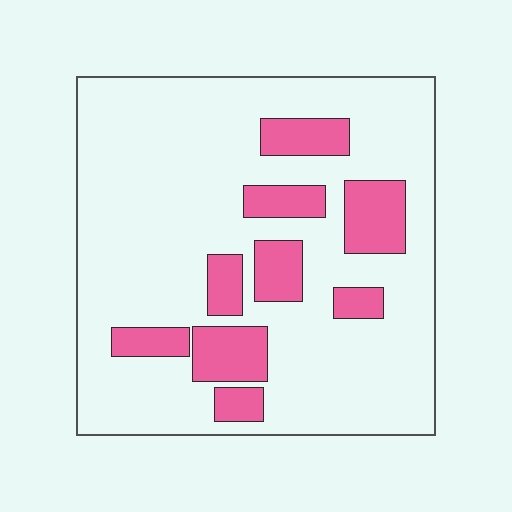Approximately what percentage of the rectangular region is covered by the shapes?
Approximately 20%.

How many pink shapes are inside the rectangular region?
9.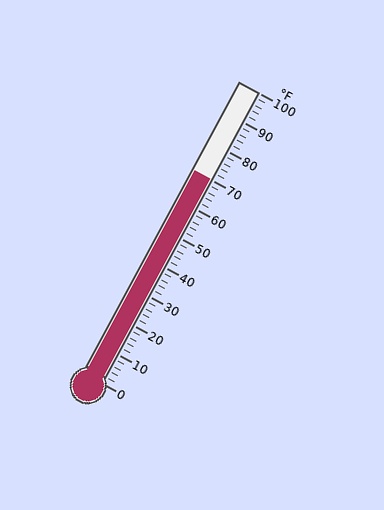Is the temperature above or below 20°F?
The temperature is above 20°F.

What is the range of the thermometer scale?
The thermometer scale ranges from 0°F to 100°F.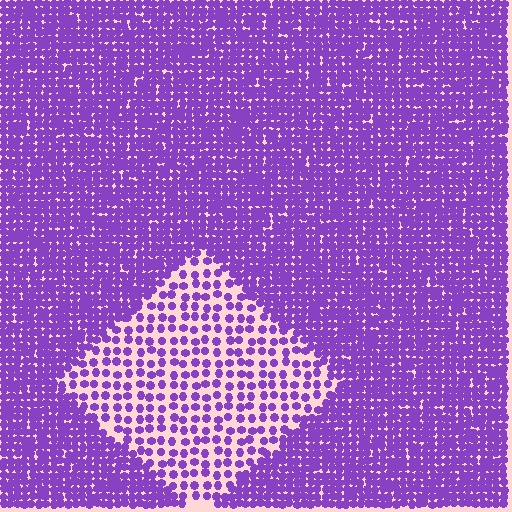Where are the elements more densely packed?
The elements are more densely packed outside the diamond boundary.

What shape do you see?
I see a diamond.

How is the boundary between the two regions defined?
The boundary is defined by a change in element density (approximately 2.4x ratio). All elements are the same color, size, and shape.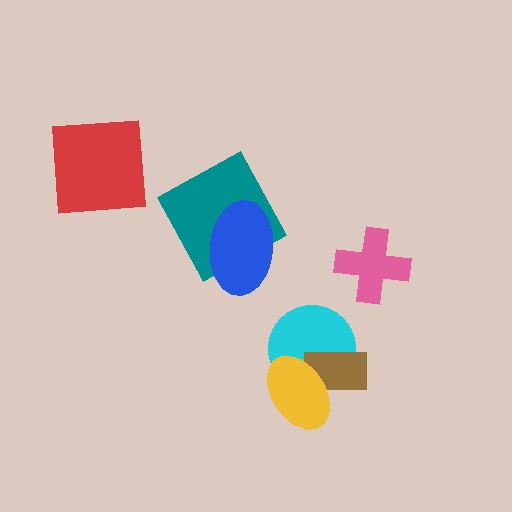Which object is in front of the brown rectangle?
The yellow ellipse is in front of the brown rectangle.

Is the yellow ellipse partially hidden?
No, no other shape covers it.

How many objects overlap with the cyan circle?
2 objects overlap with the cyan circle.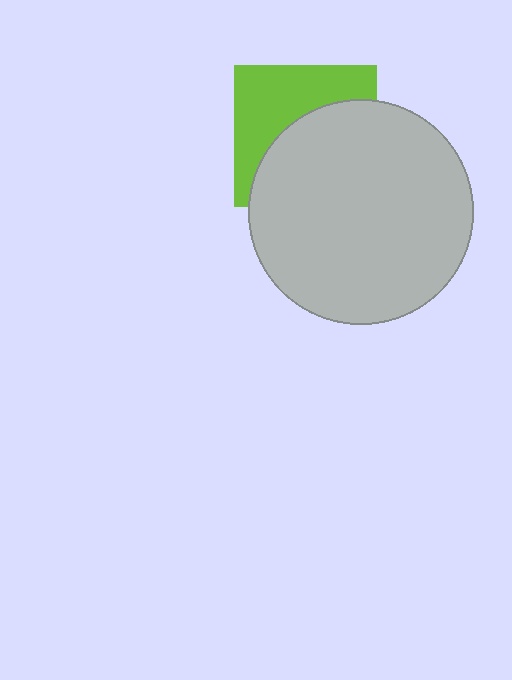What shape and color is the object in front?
The object in front is a light gray circle.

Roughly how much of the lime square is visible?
A small part of it is visible (roughly 45%).